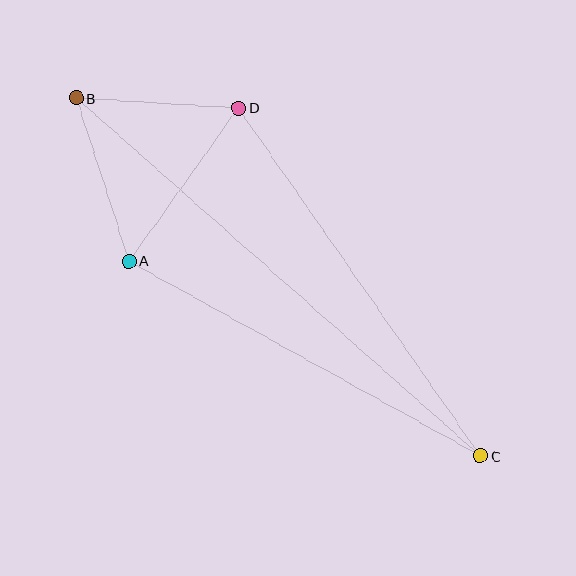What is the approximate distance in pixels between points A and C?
The distance between A and C is approximately 402 pixels.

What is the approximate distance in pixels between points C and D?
The distance between C and D is approximately 424 pixels.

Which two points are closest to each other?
Points B and D are closest to each other.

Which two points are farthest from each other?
Points B and C are farthest from each other.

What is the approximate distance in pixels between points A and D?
The distance between A and D is approximately 188 pixels.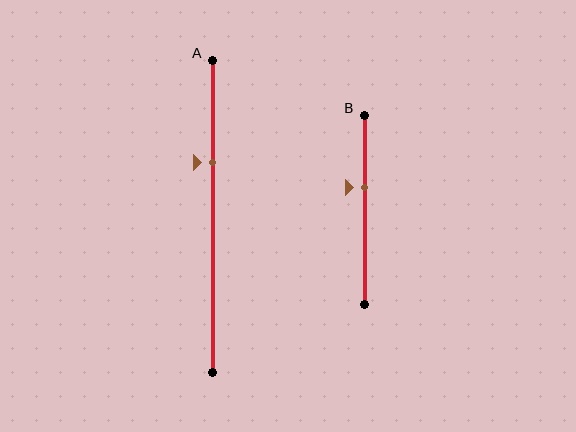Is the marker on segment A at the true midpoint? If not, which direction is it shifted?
No, the marker on segment A is shifted upward by about 17% of the segment length.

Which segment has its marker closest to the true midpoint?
Segment B has its marker closest to the true midpoint.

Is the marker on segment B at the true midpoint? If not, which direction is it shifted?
No, the marker on segment B is shifted upward by about 12% of the segment length.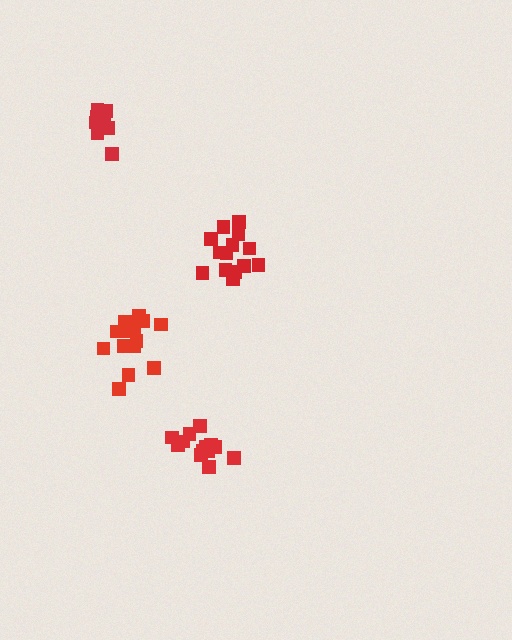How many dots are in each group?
Group 1: 13 dots, Group 2: 10 dots, Group 3: 15 dots, Group 4: 15 dots (53 total).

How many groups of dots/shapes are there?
There are 4 groups.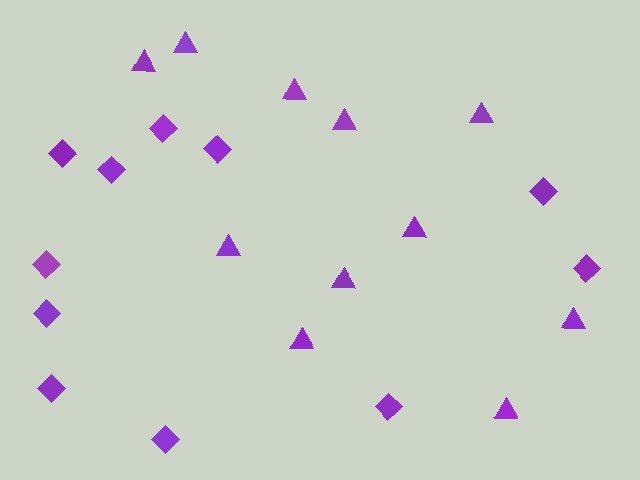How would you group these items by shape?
There are 2 groups: one group of diamonds (11) and one group of triangles (11).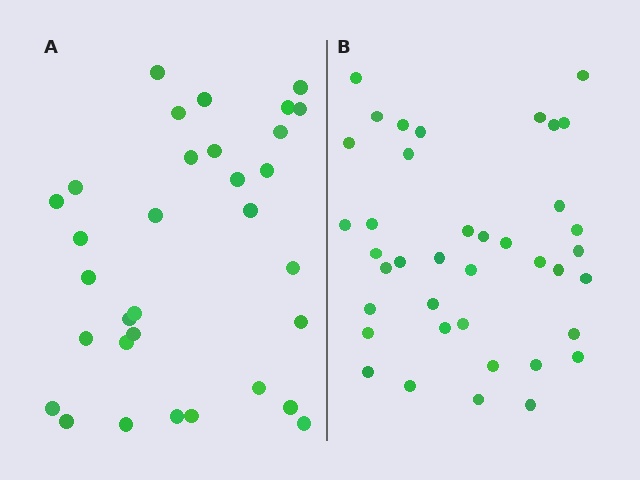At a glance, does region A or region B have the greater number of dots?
Region B (the right region) has more dots.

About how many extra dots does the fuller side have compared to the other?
Region B has roughly 8 or so more dots than region A.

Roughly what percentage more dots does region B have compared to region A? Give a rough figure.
About 20% more.